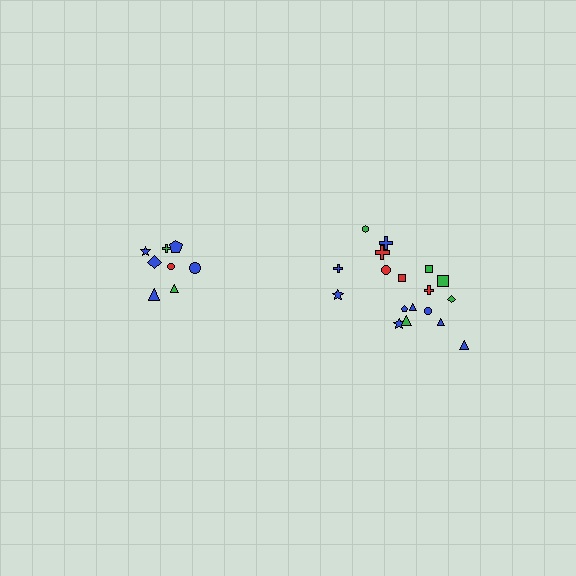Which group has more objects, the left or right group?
The right group.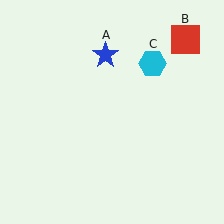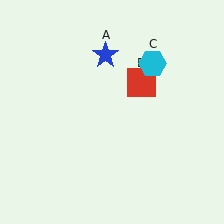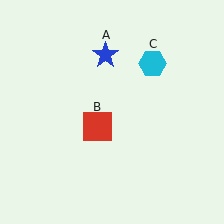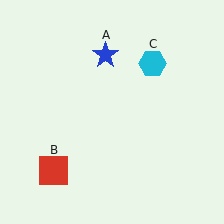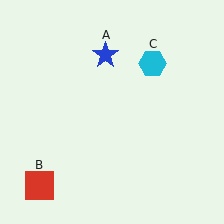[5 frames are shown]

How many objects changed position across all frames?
1 object changed position: red square (object B).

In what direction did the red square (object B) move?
The red square (object B) moved down and to the left.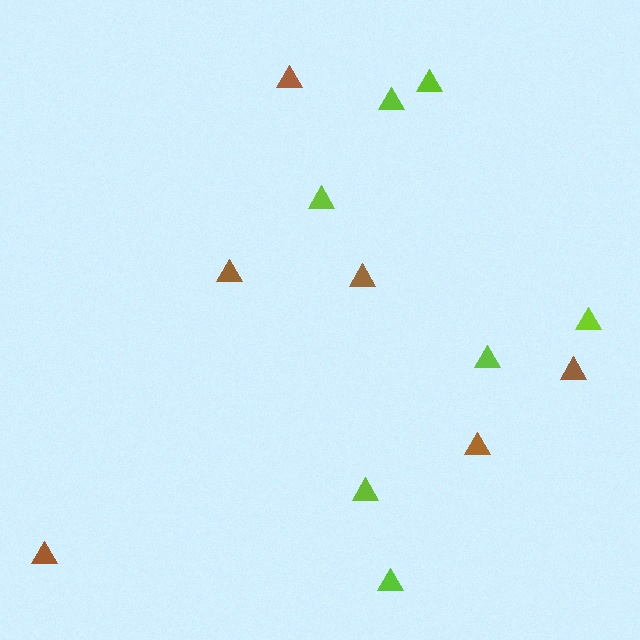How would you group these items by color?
There are 2 groups: one group of brown triangles (6) and one group of lime triangles (7).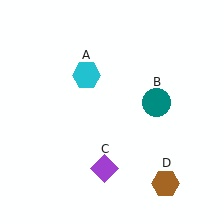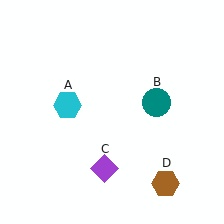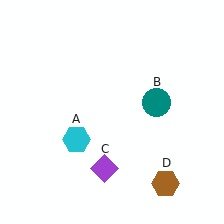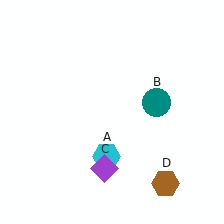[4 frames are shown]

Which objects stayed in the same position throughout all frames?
Teal circle (object B) and purple diamond (object C) and brown hexagon (object D) remained stationary.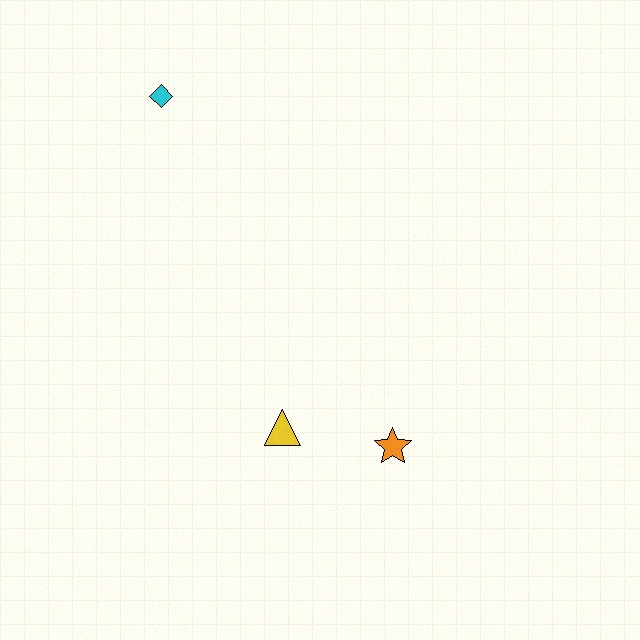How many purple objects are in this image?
There are no purple objects.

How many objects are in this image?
There are 3 objects.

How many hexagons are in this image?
There are no hexagons.